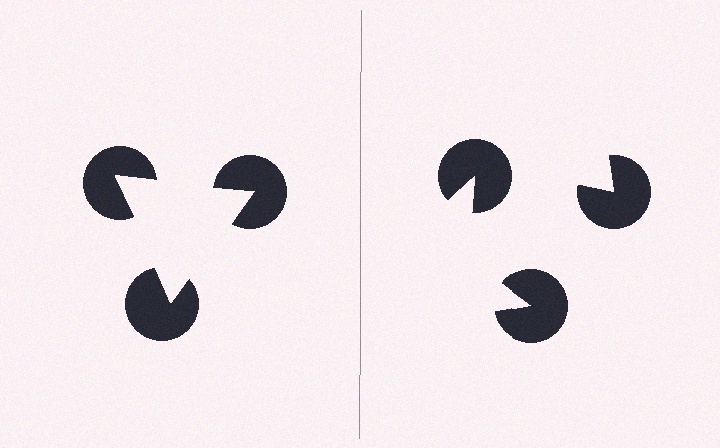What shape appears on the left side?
An illusory triangle.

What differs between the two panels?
The pac-man discs are positioned identically on both sides; only the wedge orientations differ. On the left they align to a triangle; on the right they are misaligned.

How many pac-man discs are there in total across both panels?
6 — 3 on each side.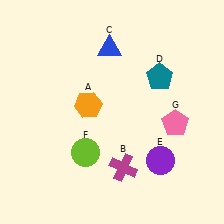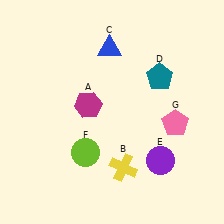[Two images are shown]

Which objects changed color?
A changed from orange to magenta. B changed from magenta to yellow.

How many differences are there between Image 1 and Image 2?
There are 2 differences between the two images.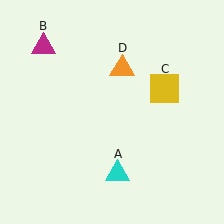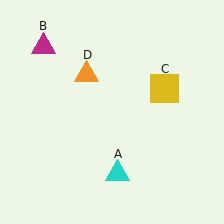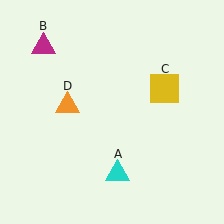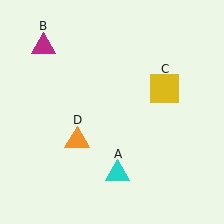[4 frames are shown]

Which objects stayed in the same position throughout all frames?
Cyan triangle (object A) and magenta triangle (object B) and yellow square (object C) remained stationary.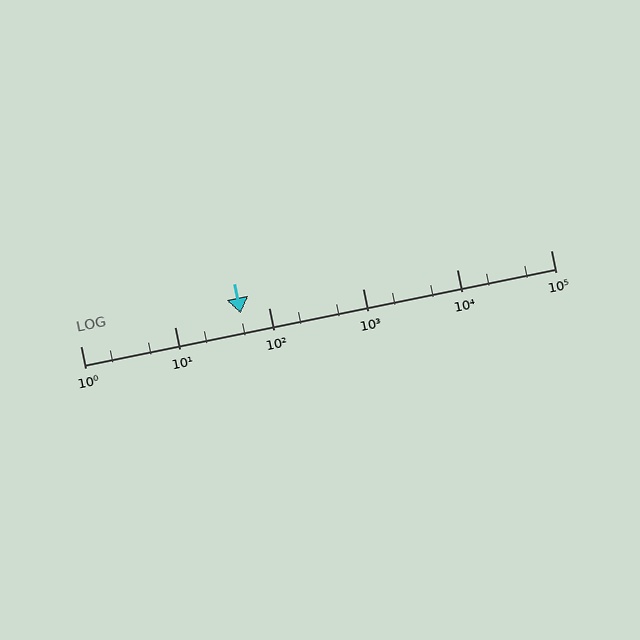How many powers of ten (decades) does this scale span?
The scale spans 5 decades, from 1 to 100000.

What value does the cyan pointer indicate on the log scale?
The pointer indicates approximately 50.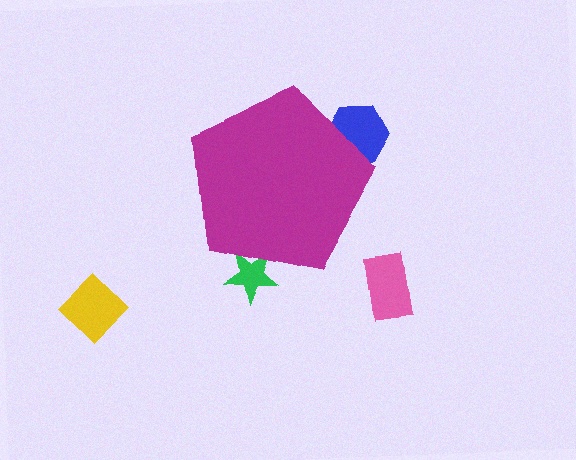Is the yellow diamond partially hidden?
No, the yellow diamond is fully visible.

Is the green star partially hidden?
Yes, the green star is partially hidden behind the magenta pentagon.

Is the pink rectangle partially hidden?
No, the pink rectangle is fully visible.